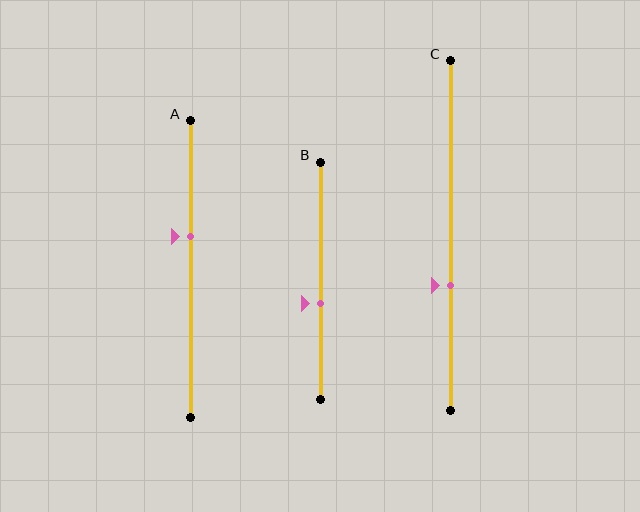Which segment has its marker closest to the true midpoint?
Segment B has its marker closest to the true midpoint.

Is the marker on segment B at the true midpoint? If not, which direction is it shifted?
No, the marker on segment B is shifted downward by about 9% of the segment length.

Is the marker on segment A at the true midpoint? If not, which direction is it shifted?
No, the marker on segment A is shifted upward by about 11% of the segment length.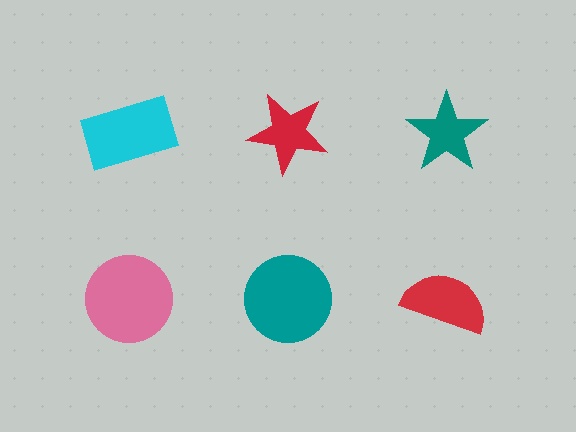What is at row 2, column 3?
A red semicircle.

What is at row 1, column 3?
A teal star.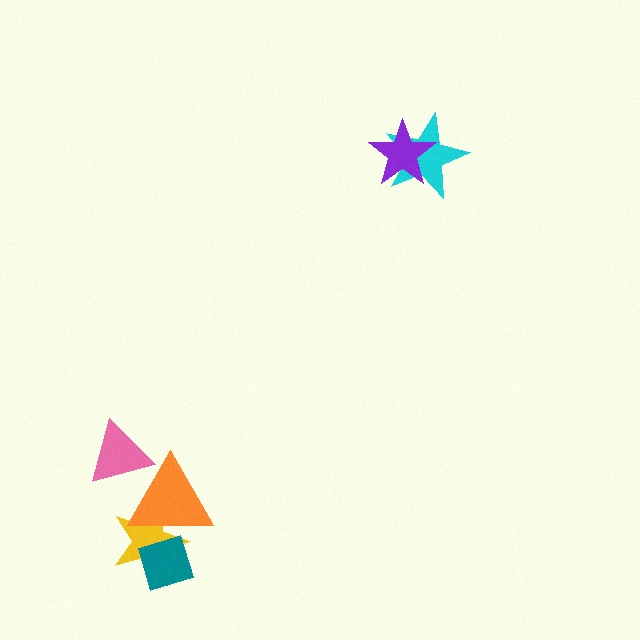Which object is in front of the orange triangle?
The pink triangle is in front of the orange triangle.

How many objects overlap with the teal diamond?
2 objects overlap with the teal diamond.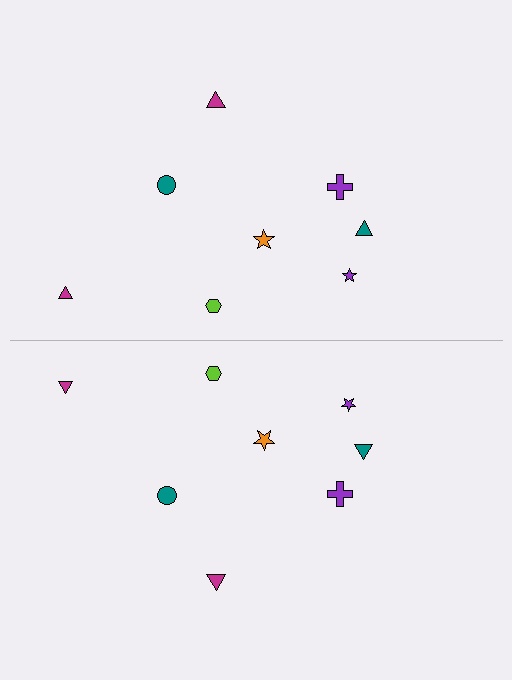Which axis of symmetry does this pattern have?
The pattern has a horizontal axis of symmetry running through the center of the image.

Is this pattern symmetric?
Yes, this pattern has bilateral (reflection) symmetry.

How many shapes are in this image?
There are 16 shapes in this image.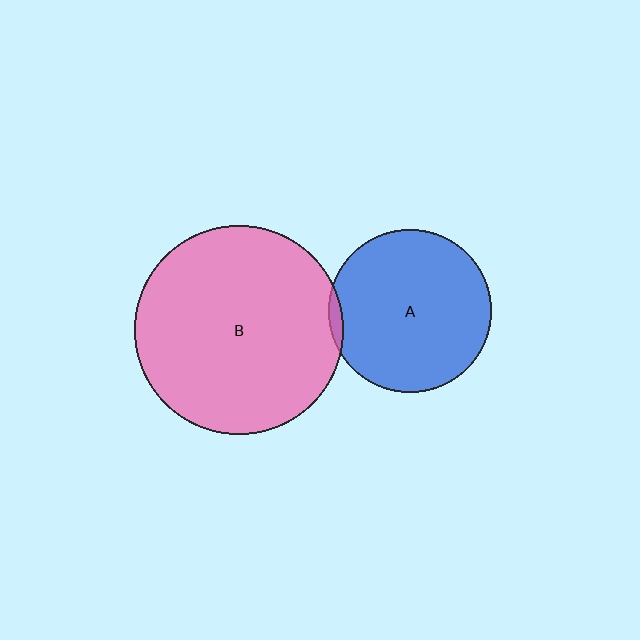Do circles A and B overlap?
Yes.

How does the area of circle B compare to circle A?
Approximately 1.6 times.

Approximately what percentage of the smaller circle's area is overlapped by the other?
Approximately 5%.